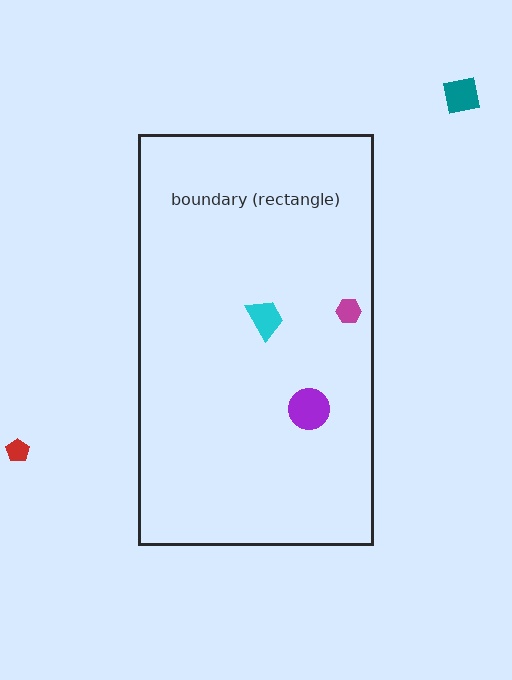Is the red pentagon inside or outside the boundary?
Outside.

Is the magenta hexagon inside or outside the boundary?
Inside.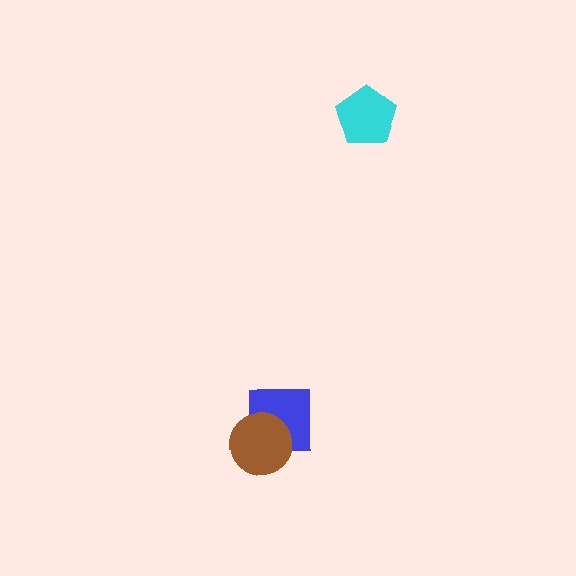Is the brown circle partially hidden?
No, no other shape covers it.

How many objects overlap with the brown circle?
1 object overlaps with the brown circle.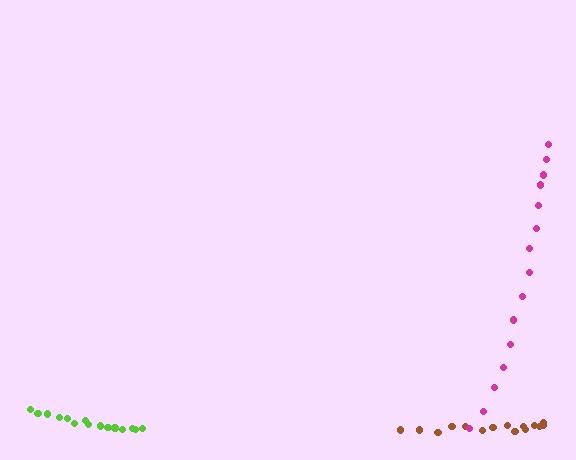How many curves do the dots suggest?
There are 3 distinct paths.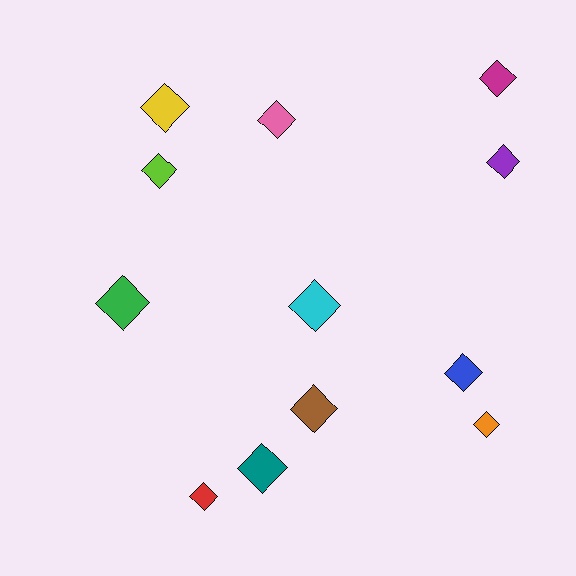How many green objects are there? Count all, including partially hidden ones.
There is 1 green object.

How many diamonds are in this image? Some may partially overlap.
There are 12 diamonds.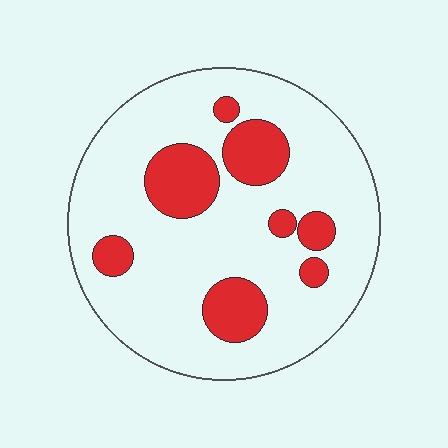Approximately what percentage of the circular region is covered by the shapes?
Approximately 20%.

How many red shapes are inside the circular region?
8.